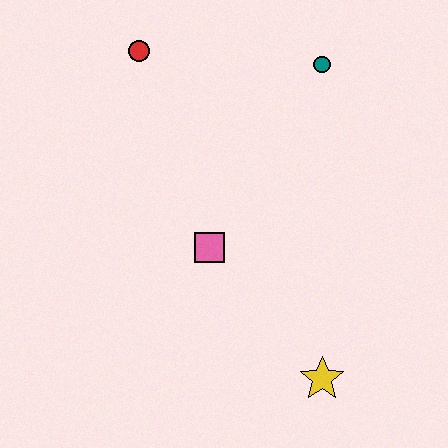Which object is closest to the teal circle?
The red circle is closest to the teal circle.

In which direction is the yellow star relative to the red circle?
The yellow star is below the red circle.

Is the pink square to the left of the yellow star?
Yes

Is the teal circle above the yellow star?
Yes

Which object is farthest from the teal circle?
The yellow star is farthest from the teal circle.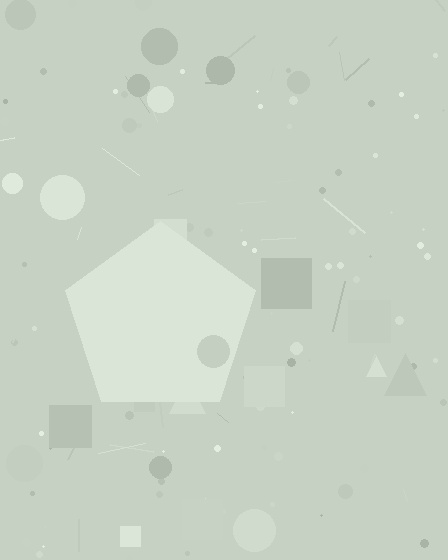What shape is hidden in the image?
A pentagon is hidden in the image.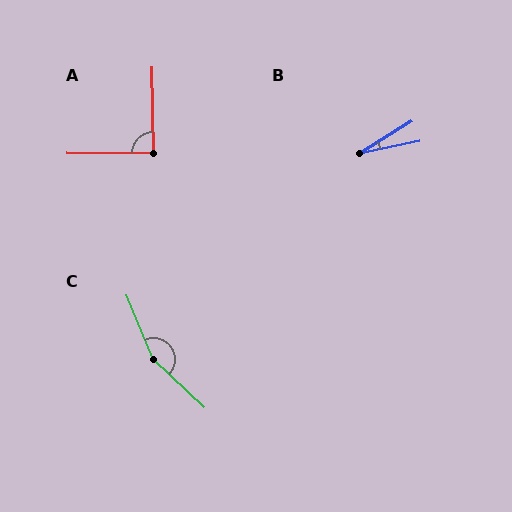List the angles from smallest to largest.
B (20°), A (89°), C (155°).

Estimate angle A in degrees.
Approximately 89 degrees.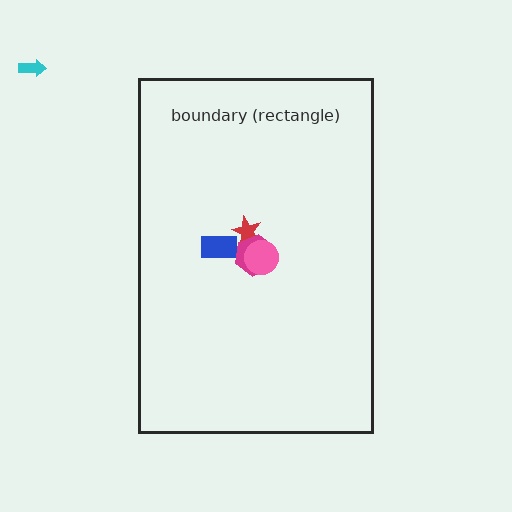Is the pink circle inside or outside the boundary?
Inside.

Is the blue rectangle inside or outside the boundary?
Inside.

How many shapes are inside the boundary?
4 inside, 1 outside.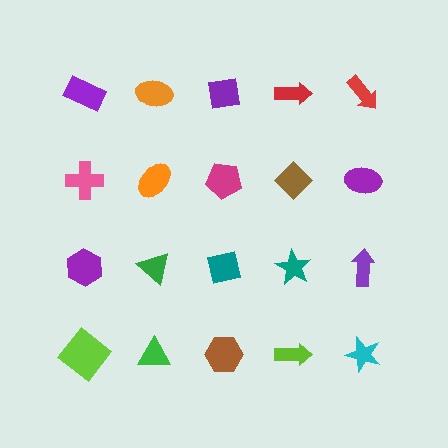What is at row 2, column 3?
A magenta pentagon.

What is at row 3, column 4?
A teal star.